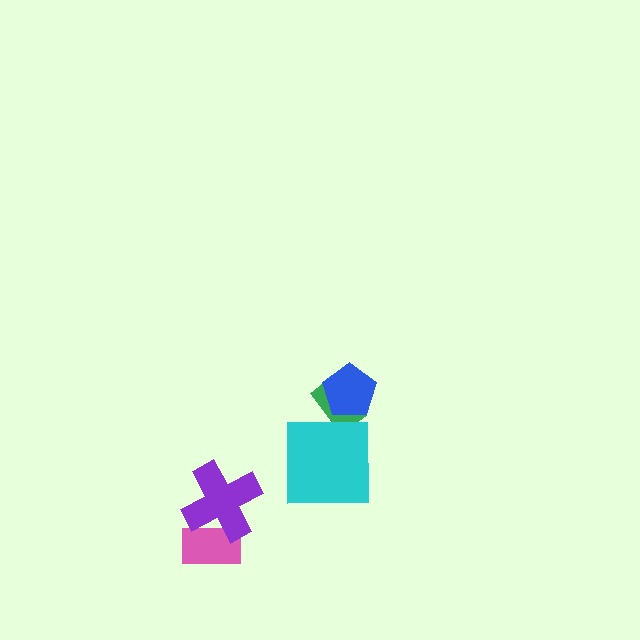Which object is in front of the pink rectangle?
The purple cross is in front of the pink rectangle.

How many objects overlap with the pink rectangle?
1 object overlaps with the pink rectangle.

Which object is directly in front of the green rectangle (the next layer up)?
The cyan square is directly in front of the green rectangle.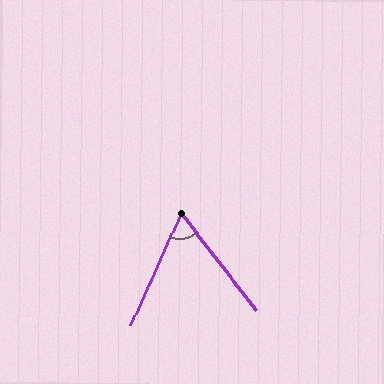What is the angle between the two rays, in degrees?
Approximately 62 degrees.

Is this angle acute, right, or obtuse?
It is acute.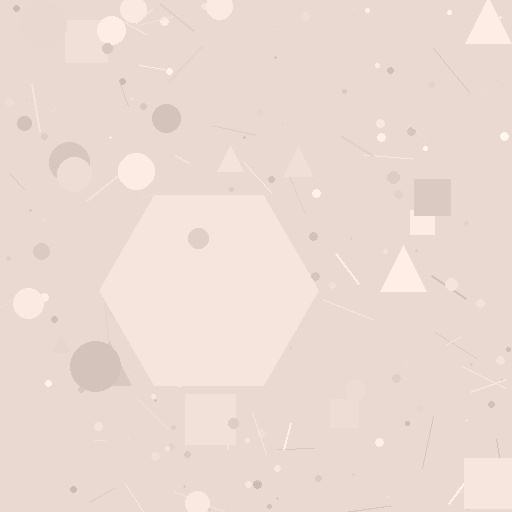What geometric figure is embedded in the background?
A hexagon is embedded in the background.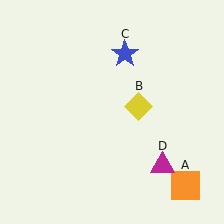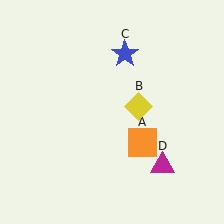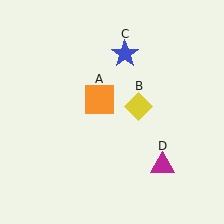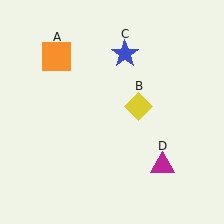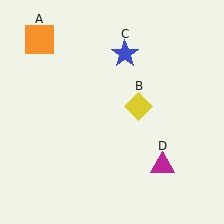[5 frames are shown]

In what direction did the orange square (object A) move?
The orange square (object A) moved up and to the left.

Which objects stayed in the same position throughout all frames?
Yellow diamond (object B) and blue star (object C) and magenta triangle (object D) remained stationary.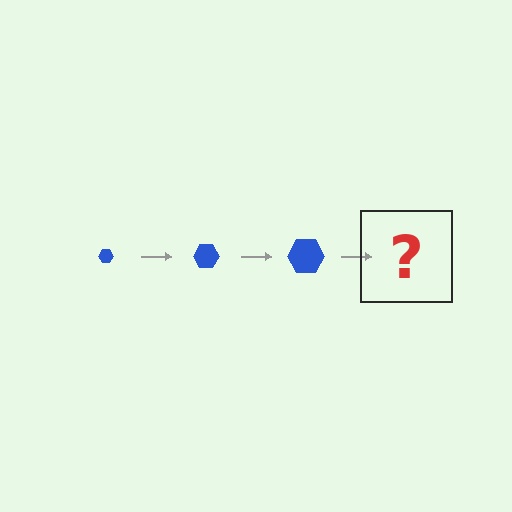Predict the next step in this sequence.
The next step is a blue hexagon, larger than the previous one.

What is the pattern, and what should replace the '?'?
The pattern is that the hexagon gets progressively larger each step. The '?' should be a blue hexagon, larger than the previous one.